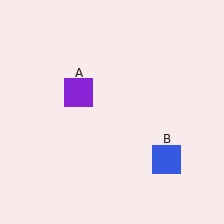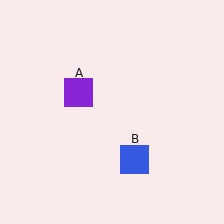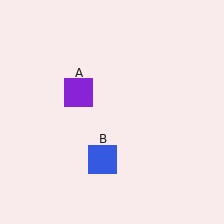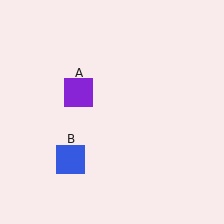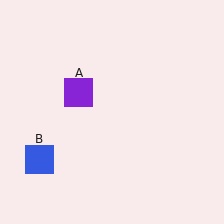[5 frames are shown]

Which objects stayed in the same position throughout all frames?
Purple square (object A) remained stationary.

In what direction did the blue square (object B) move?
The blue square (object B) moved left.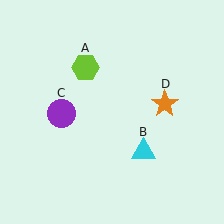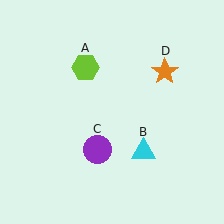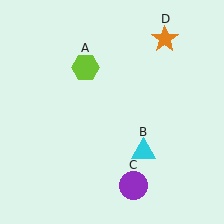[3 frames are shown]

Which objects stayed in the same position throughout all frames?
Lime hexagon (object A) and cyan triangle (object B) remained stationary.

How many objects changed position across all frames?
2 objects changed position: purple circle (object C), orange star (object D).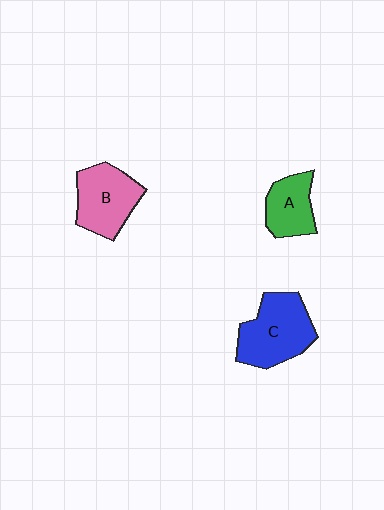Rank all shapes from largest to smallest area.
From largest to smallest: C (blue), B (pink), A (green).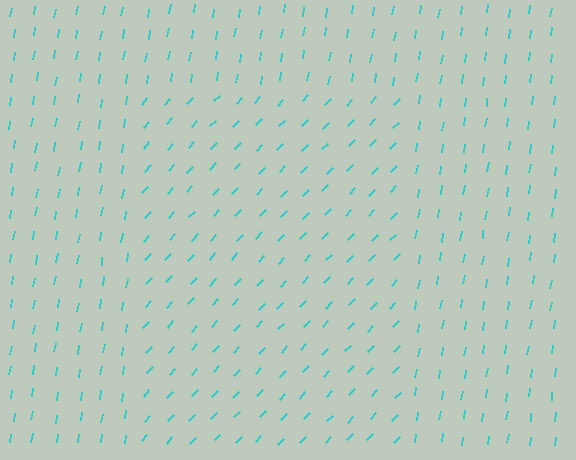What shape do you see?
I see a rectangle.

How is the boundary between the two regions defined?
The boundary is defined purely by a change in line orientation (approximately 34 degrees difference). All lines are the same color and thickness.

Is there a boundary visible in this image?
Yes, there is a texture boundary formed by a change in line orientation.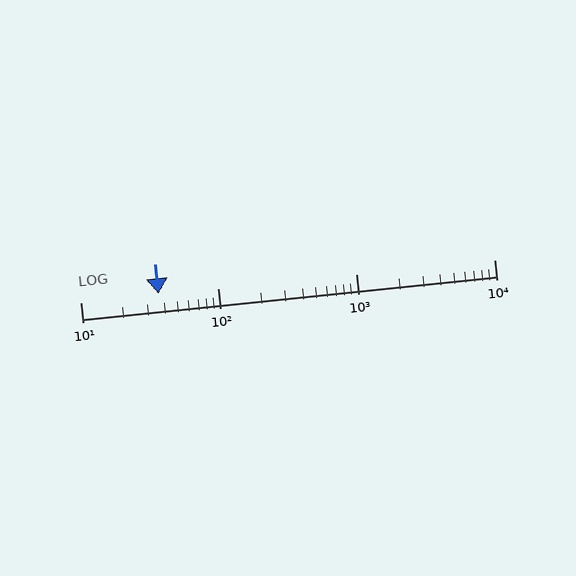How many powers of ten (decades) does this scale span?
The scale spans 3 decades, from 10 to 10000.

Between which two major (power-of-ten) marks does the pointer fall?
The pointer is between 10 and 100.